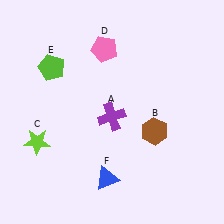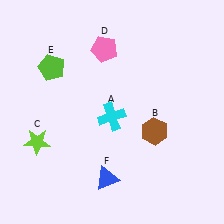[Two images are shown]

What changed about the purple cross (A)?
In Image 1, A is purple. In Image 2, it changed to cyan.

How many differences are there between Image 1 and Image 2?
There is 1 difference between the two images.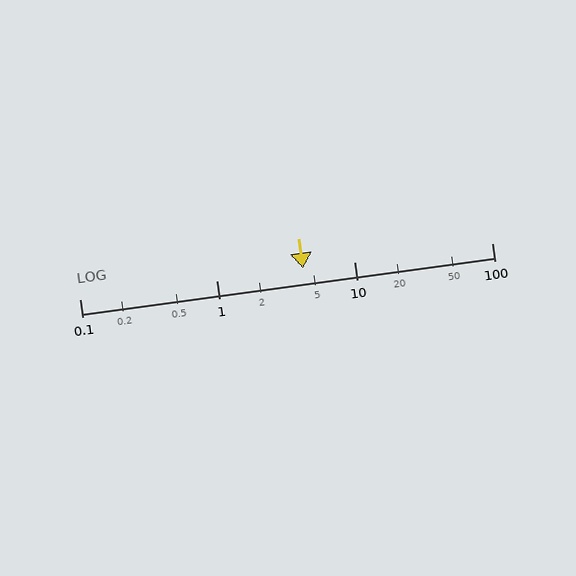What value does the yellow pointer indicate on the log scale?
The pointer indicates approximately 4.2.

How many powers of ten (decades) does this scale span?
The scale spans 3 decades, from 0.1 to 100.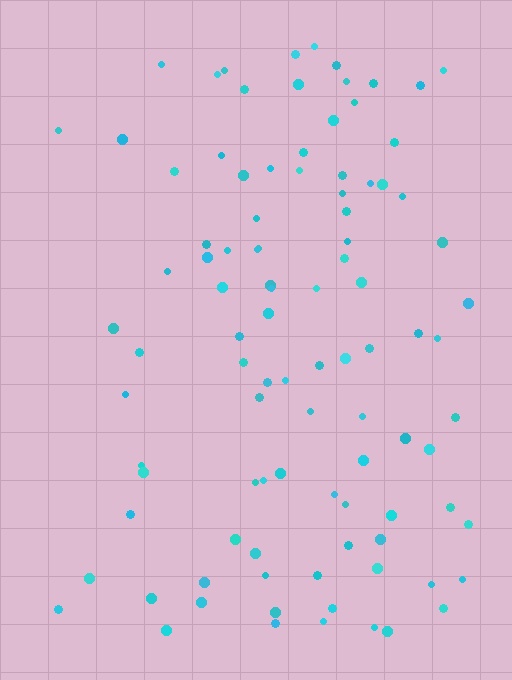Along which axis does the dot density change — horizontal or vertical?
Horizontal.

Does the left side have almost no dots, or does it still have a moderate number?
Still a moderate number, just noticeably fewer than the right.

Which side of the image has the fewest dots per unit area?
The left.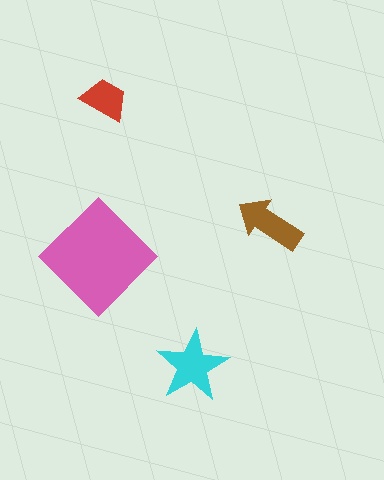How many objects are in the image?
There are 4 objects in the image.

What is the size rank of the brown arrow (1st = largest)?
3rd.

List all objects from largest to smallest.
The pink diamond, the cyan star, the brown arrow, the red trapezoid.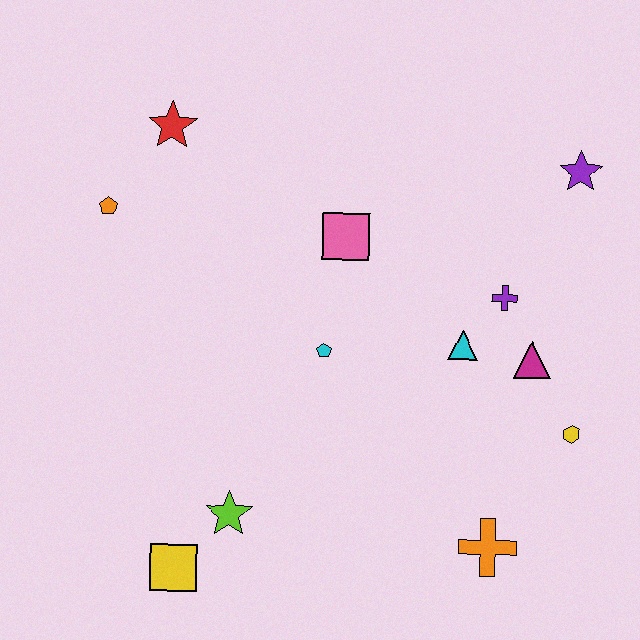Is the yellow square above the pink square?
No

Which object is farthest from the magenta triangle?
The orange pentagon is farthest from the magenta triangle.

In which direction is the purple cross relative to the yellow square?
The purple cross is to the right of the yellow square.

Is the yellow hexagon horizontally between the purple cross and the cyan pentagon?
No